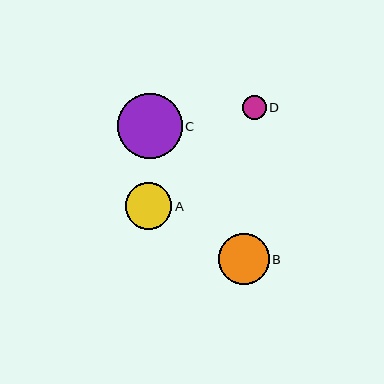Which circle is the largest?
Circle C is the largest with a size of approximately 65 pixels.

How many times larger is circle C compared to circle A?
Circle C is approximately 1.4 times the size of circle A.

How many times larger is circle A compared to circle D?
Circle A is approximately 1.9 times the size of circle D.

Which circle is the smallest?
Circle D is the smallest with a size of approximately 24 pixels.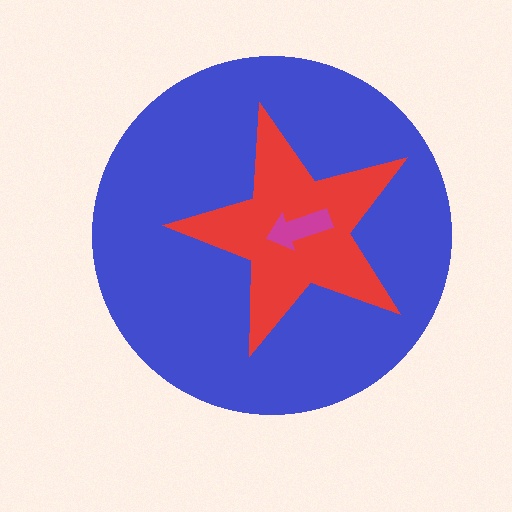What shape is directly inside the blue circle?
The red star.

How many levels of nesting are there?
3.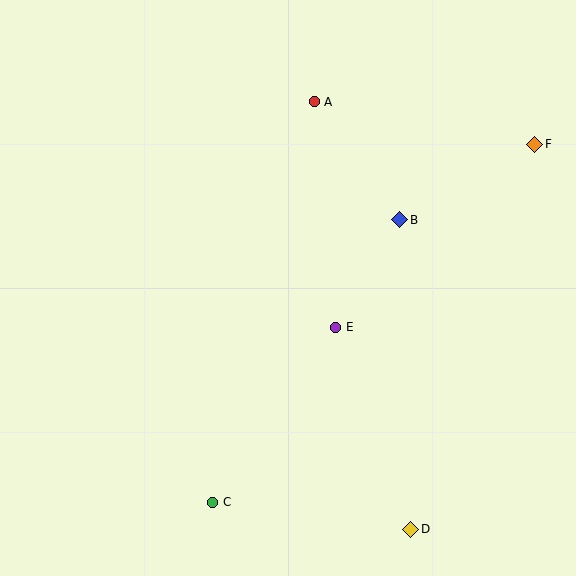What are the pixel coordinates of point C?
Point C is at (213, 502).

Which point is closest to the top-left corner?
Point A is closest to the top-left corner.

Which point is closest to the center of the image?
Point E at (336, 327) is closest to the center.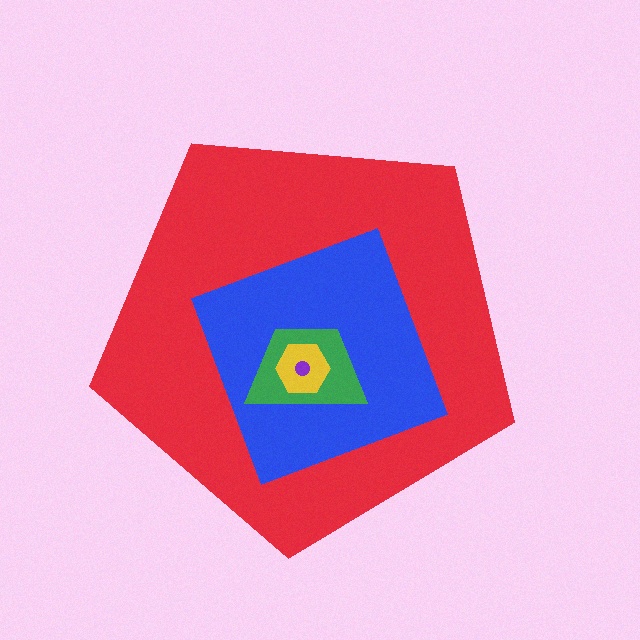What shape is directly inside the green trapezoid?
The yellow hexagon.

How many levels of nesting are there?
5.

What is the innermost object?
The purple circle.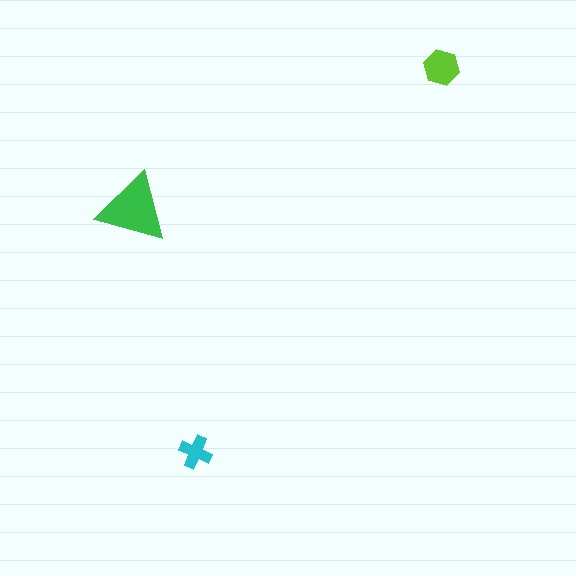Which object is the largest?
The green triangle.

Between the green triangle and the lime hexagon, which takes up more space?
The green triangle.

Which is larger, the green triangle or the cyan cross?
The green triangle.